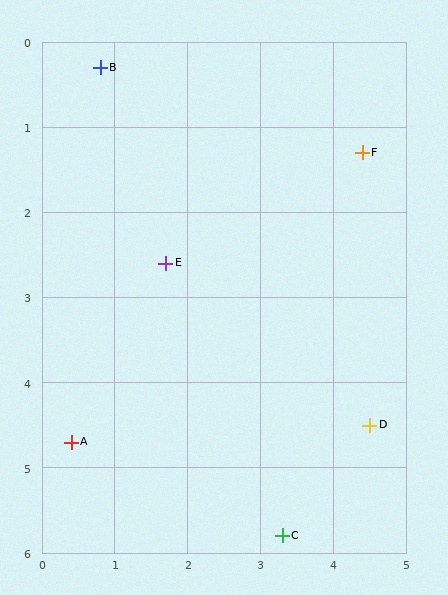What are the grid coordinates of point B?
Point B is at approximately (0.8, 0.3).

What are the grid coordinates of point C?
Point C is at approximately (3.3, 5.8).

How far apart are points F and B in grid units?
Points F and B are about 3.7 grid units apart.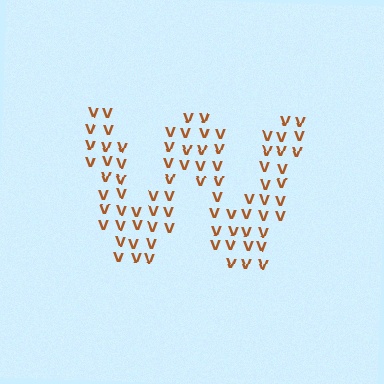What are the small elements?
The small elements are letter V's.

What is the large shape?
The large shape is the letter W.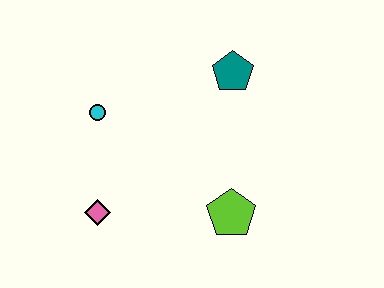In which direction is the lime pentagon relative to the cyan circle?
The lime pentagon is to the right of the cyan circle.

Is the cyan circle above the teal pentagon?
No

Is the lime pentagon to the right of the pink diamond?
Yes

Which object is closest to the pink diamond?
The cyan circle is closest to the pink diamond.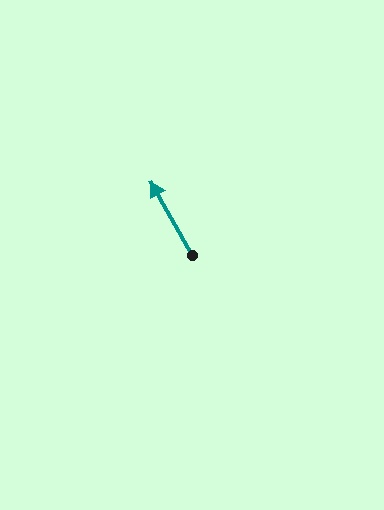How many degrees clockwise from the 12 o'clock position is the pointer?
Approximately 331 degrees.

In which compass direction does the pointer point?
Northwest.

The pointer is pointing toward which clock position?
Roughly 11 o'clock.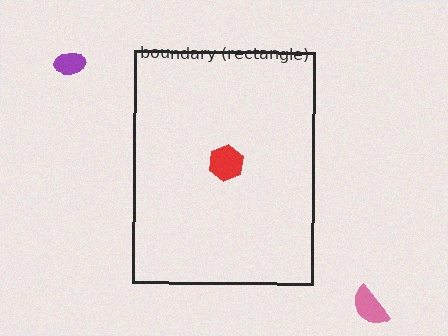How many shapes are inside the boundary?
1 inside, 2 outside.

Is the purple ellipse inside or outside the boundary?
Outside.